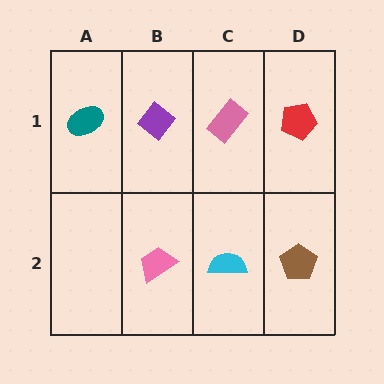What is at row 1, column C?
A pink rectangle.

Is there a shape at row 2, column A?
No, that cell is empty.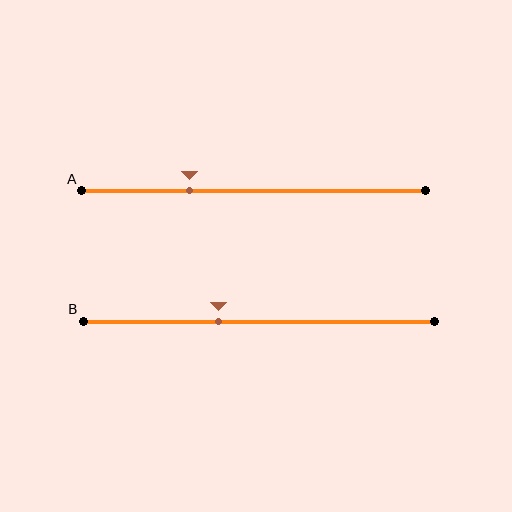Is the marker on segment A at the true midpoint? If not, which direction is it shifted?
No, the marker on segment A is shifted to the left by about 19% of the segment length.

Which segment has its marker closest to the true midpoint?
Segment B has its marker closest to the true midpoint.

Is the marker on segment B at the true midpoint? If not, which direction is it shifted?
No, the marker on segment B is shifted to the left by about 12% of the segment length.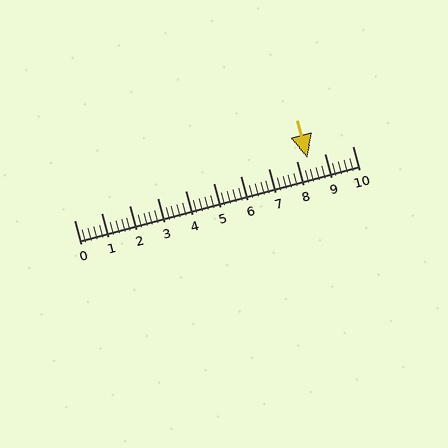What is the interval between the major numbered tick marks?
The major tick marks are spaced 1 units apart.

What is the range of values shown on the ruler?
The ruler shows values from 0 to 10.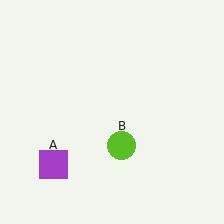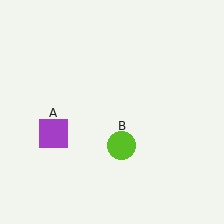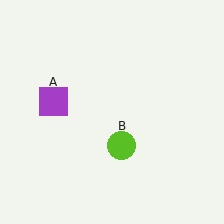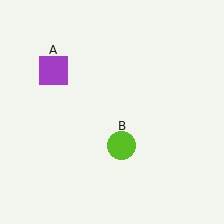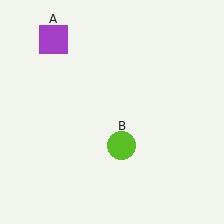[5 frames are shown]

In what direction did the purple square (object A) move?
The purple square (object A) moved up.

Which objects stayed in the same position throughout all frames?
Lime circle (object B) remained stationary.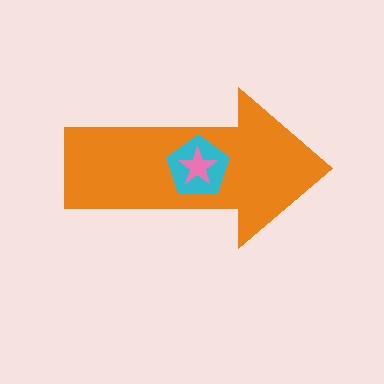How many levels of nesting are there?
3.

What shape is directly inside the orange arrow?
The cyan pentagon.